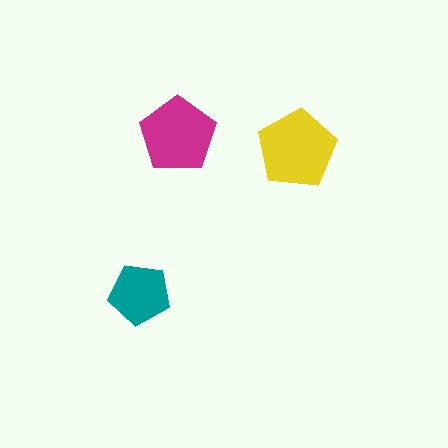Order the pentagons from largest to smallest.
the yellow one, the magenta one, the teal one.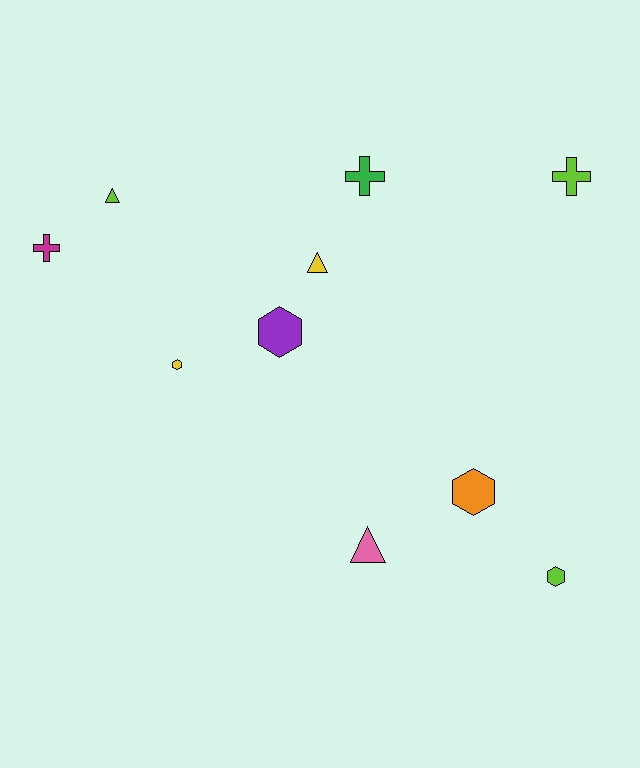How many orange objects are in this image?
There is 1 orange object.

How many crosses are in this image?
There are 3 crosses.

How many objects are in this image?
There are 10 objects.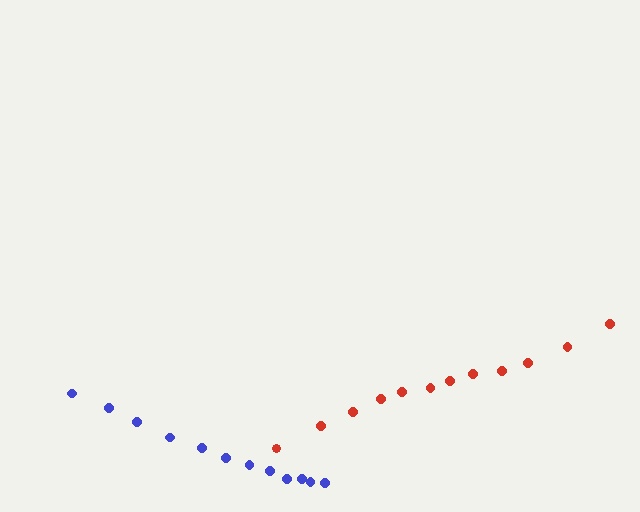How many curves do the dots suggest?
There are 2 distinct paths.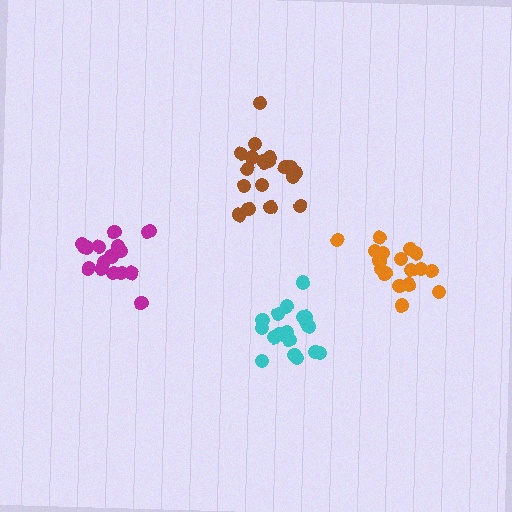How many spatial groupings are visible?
There are 4 spatial groupings.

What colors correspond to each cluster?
The clusters are colored: cyan, orange, magenta, brown.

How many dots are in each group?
Group 1: 19 dots, Group 2: 17 dots, Group 3: 19 dots, Group 4: 19 dots (74 total).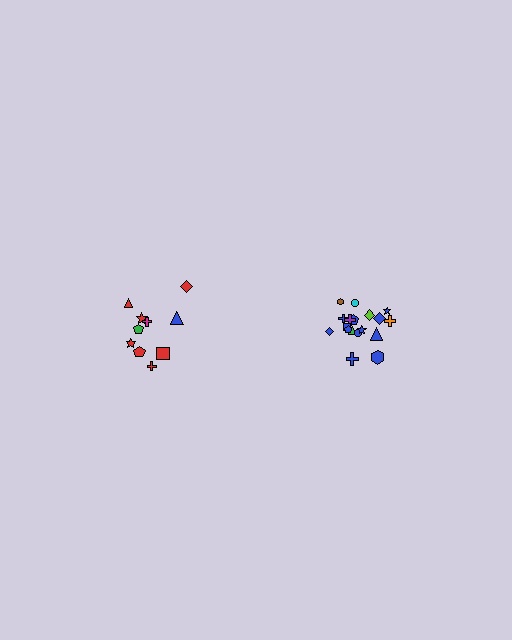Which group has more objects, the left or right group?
The right group.